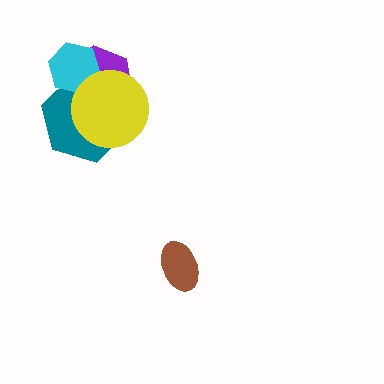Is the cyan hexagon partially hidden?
Yes, it is partially covered by another shape.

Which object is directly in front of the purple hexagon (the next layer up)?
The teal hexagon is directly in front of the purple hexagon.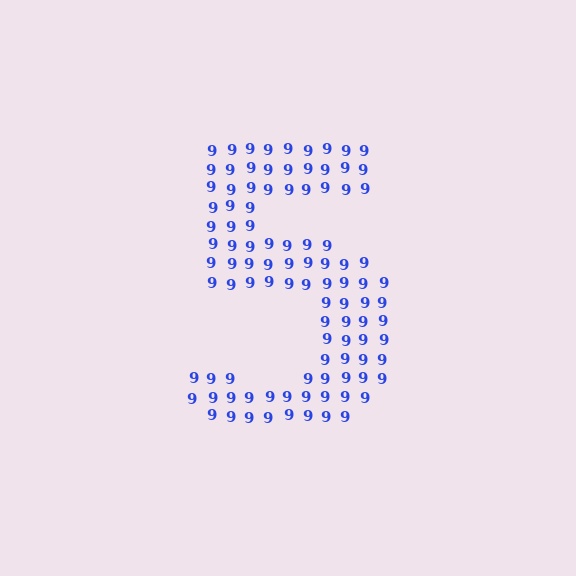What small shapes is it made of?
It is made of small digit 9's.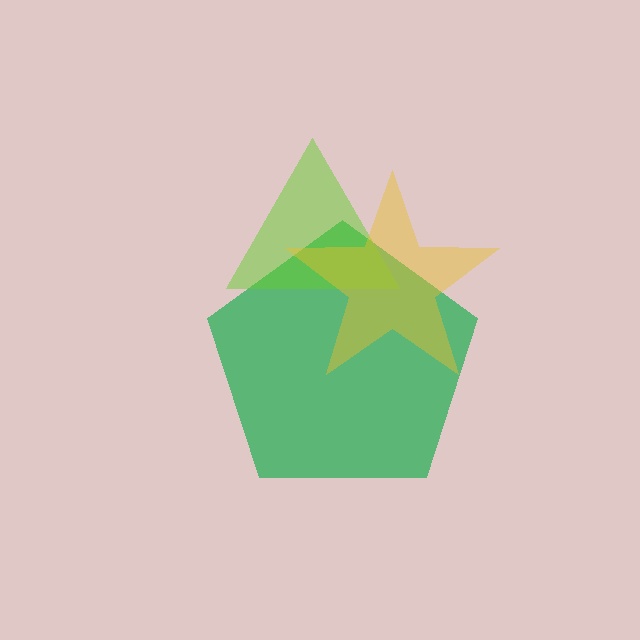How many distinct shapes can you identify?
There are 3 distinct shapes: a green pentagon, a lime triangle, a yellow star.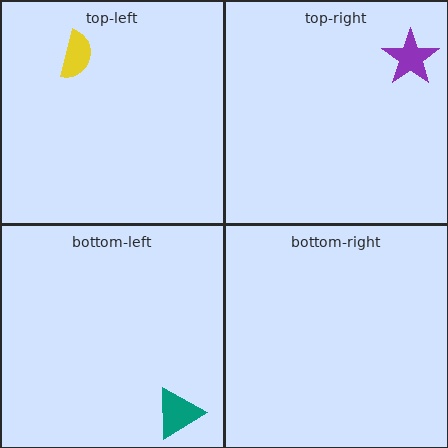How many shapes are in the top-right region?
1.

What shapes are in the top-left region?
The yellow semicircle.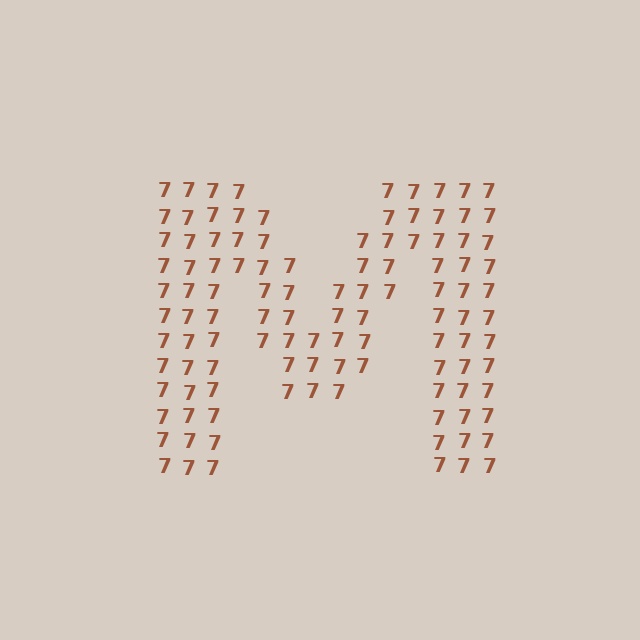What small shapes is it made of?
It is made of small digit 7's.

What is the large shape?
The large shape is the letter M.